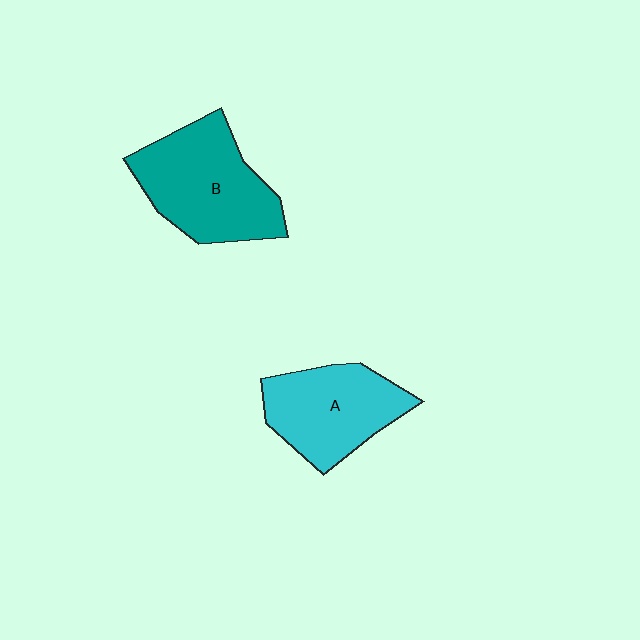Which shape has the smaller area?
Shape A (cyan).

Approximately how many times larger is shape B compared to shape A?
Approximately 1.2 times.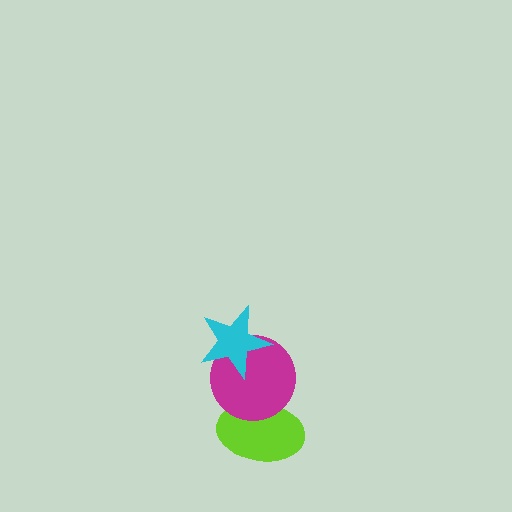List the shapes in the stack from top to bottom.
From top to bottom: the cyan star, the magenta circle, the lime ellipse.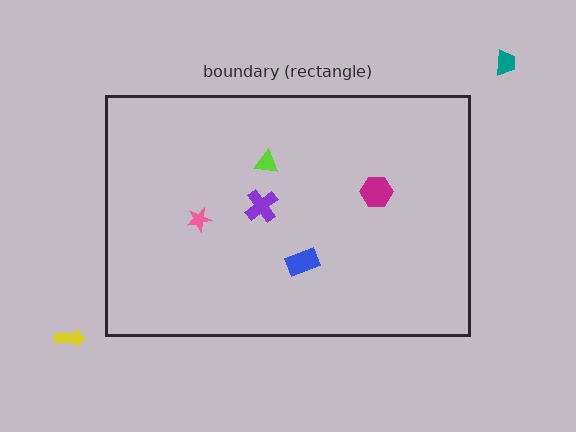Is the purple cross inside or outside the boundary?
Inside.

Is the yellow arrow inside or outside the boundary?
Outside.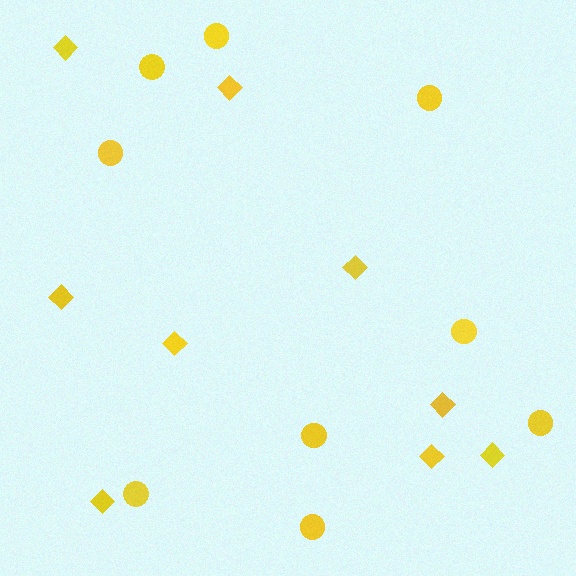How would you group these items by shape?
There are 2 groups: one group of circles (9) and one group of diamonds (9).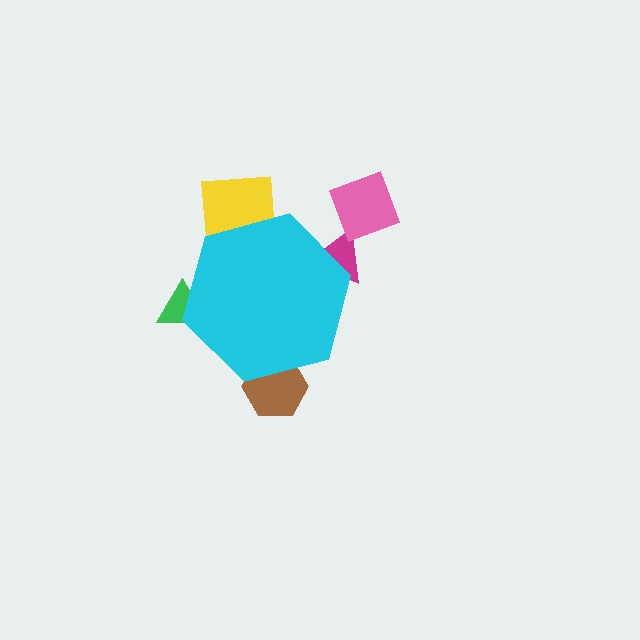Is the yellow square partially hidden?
Yes, the yellow square is partially hidden behind the cyan hexagon.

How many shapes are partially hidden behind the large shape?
4 shapes are partially hidden.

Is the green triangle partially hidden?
Yes, the green triangle is partially hidden behind the cyan hexagon.